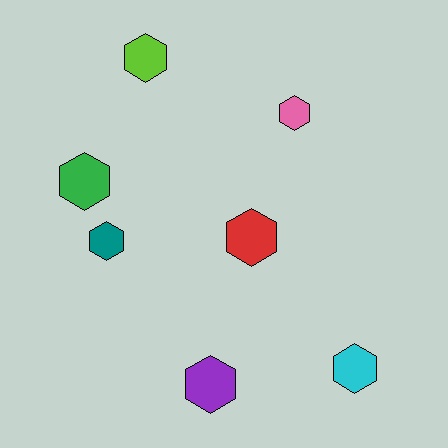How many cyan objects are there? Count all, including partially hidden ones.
There is 1 cyan object.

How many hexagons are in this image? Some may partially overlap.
There are 7 hexagons.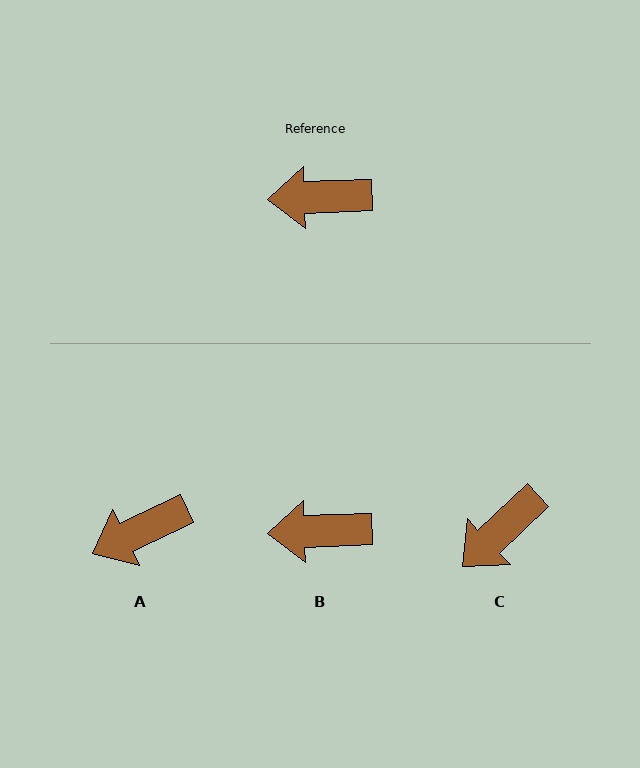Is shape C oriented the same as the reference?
No, it is off by about 41 degrees.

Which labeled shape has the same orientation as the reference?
B.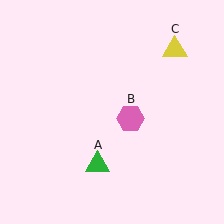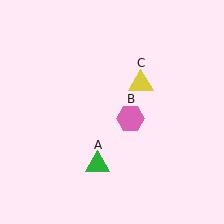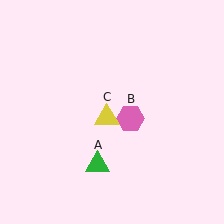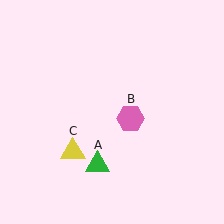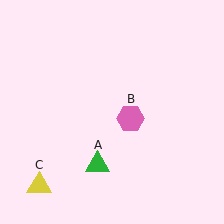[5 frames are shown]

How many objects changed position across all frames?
1 object changed position: yellow triangle (object C).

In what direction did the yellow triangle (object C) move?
The yellow triangle (object C) moved down and to the left.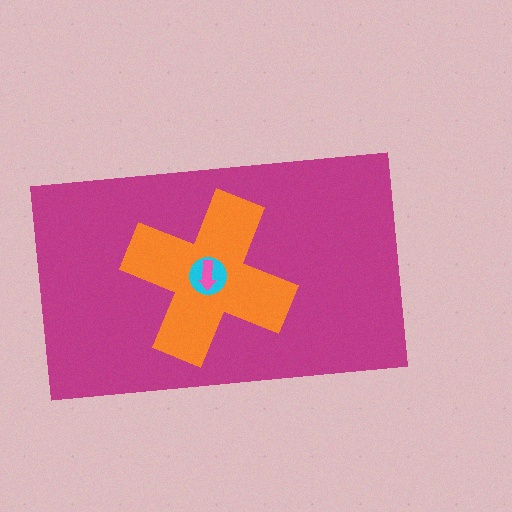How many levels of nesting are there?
4.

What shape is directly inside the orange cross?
The cyan circle.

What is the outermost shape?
The magenta rectangle.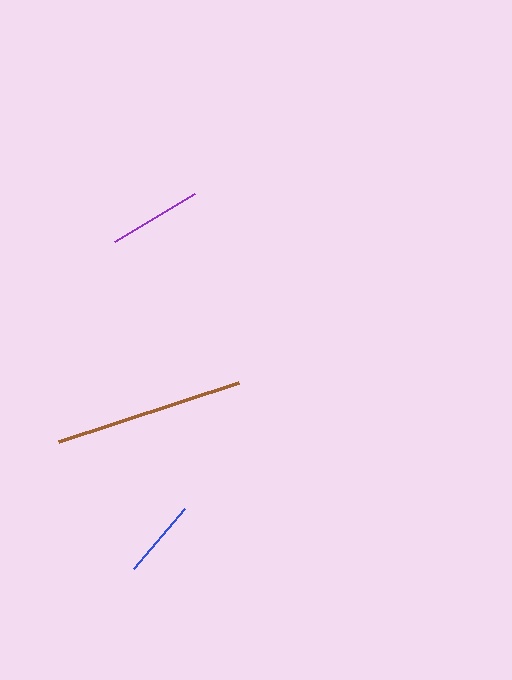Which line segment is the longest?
The brown line is the longest at approximately 190 pixels.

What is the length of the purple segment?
The purple segment is approximately 94 pixels long.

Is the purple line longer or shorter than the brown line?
The brown line is longer than the purple line.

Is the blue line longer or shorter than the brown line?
The brown line is longer than the blue line.